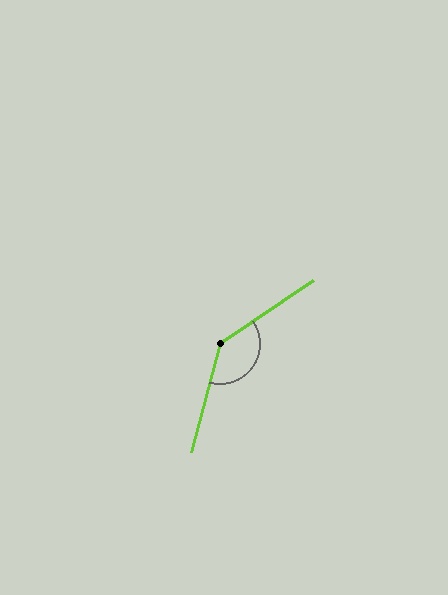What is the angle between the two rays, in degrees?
Approximately 139 degrees.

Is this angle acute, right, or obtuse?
It is obtuse.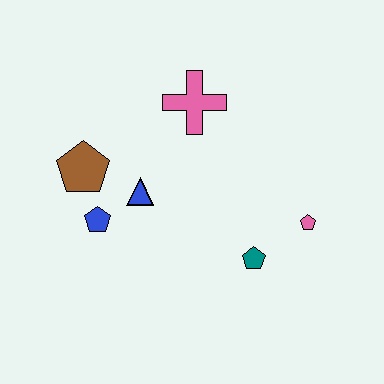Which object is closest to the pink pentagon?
The teal pentagon is closest to the pink pentagon.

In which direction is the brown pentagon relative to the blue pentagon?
The brown pentagon is above the blue pentagon.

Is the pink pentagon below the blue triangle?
Yes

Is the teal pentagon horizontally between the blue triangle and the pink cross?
No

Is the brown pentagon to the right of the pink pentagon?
No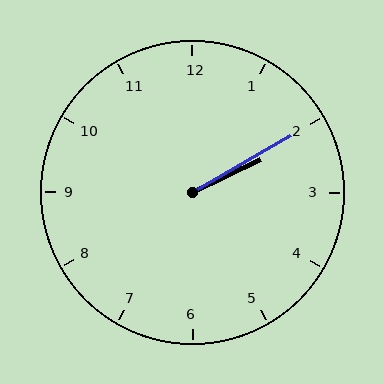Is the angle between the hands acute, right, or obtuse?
It is acute.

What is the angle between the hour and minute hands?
Approximately 5 degrees.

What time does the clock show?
2:10.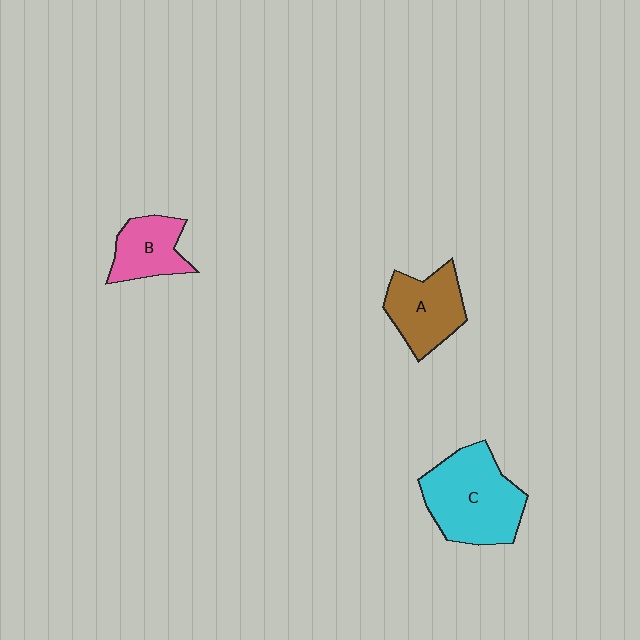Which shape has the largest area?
Shape C (cyan).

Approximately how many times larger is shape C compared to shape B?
Approximately 1.9 times.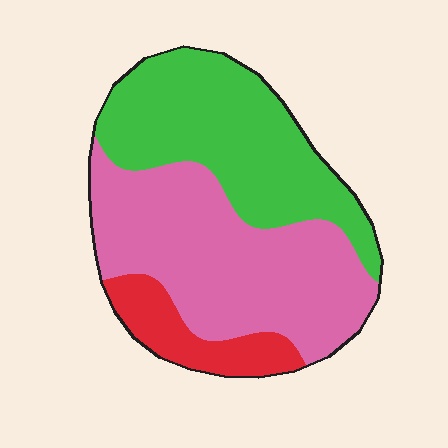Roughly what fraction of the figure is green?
Green covers roughly 40% of the figure.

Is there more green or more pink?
Pink.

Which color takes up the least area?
Red, at roughly 10%.